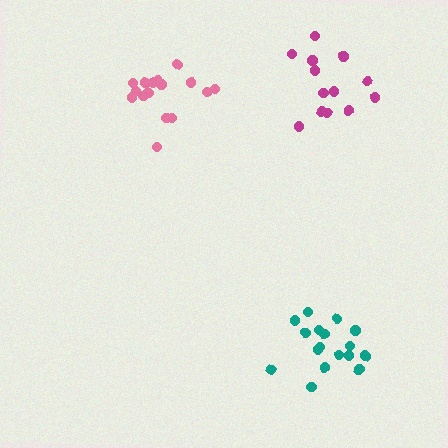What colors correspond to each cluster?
The clusters are colored: teal, pink, magenta.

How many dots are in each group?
Group 1: 17 dots, Group 2: 16 dots, Group 3: 13 dots (46 total).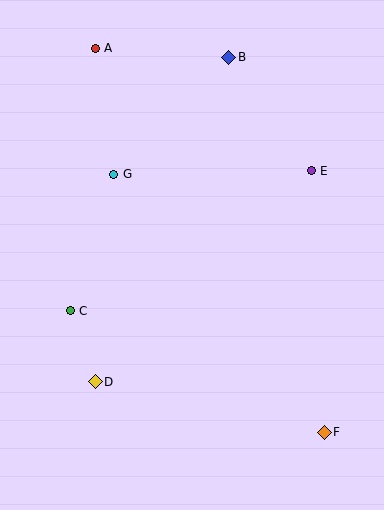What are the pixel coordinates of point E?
Point E is at (311, 171).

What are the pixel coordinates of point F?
Point F is at (324, 432).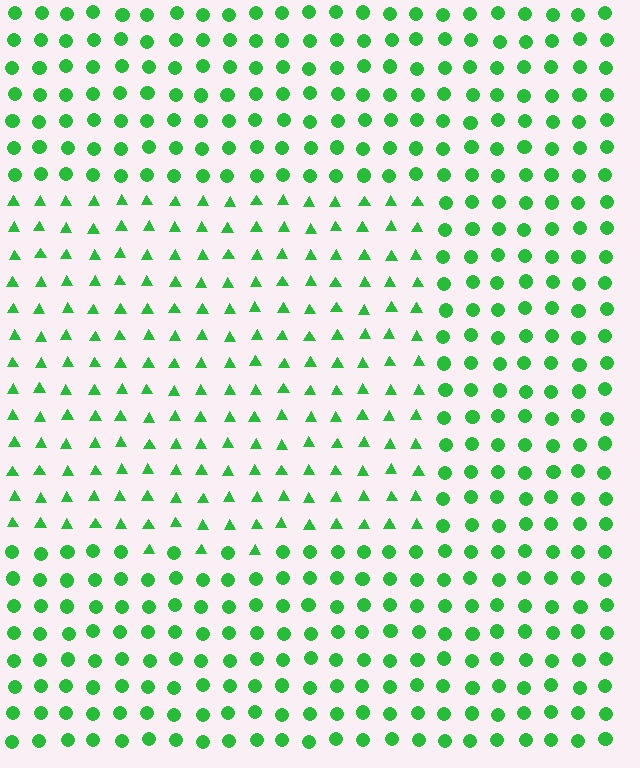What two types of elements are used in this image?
The image uses triangles inside the rectangle region and circles outside it.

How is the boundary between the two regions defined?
The boundary is defined by a change in element shape: triangles inside vs. circles outside. All elements share the same color and spacing.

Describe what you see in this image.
The image is filled with small green elements arranged in a uniform grid. A rectangle-shaped region contains triangles, while the surrounding area contains circles. The boundary is defined purely by the change in element shape.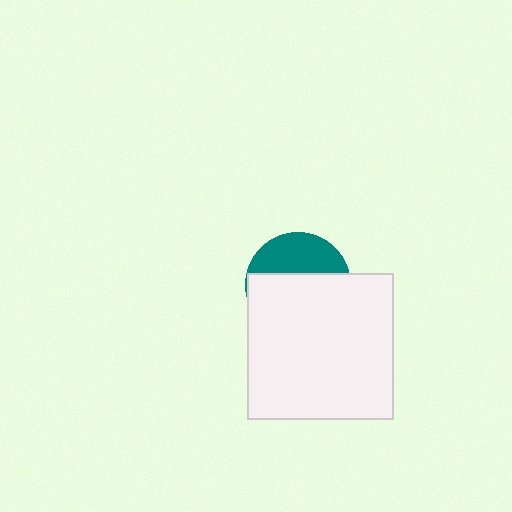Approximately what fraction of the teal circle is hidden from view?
Roughly 63% of the teal circle is hidden behind the white square.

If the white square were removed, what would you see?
You would see the complete teal circle.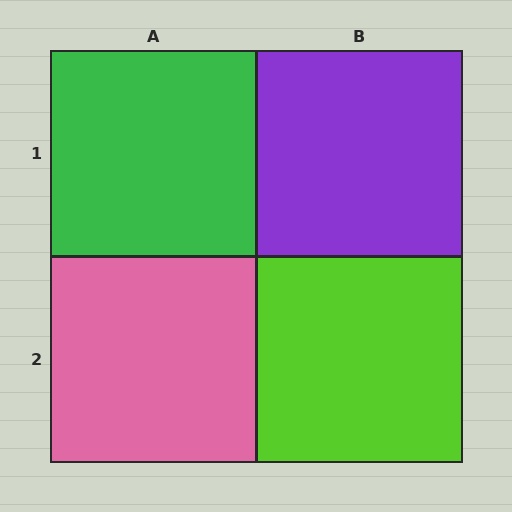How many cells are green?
1 cell is green.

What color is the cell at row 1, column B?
Purple.